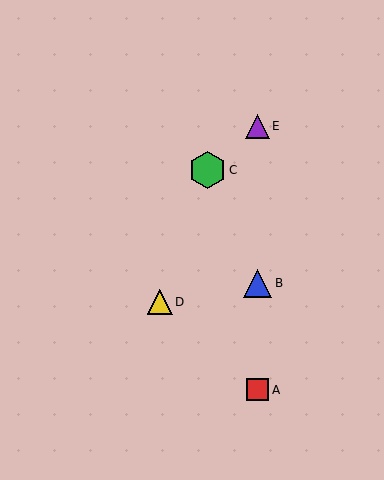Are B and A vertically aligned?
Yes, both are at x≈257.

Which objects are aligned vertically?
Objects A, B, E are aligned vertically.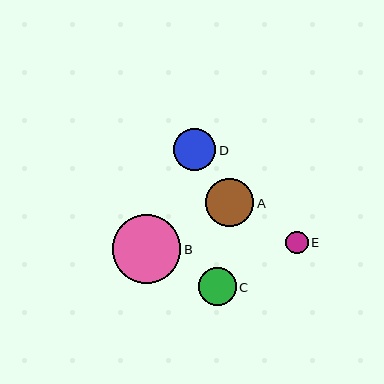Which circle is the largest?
Circle B is the largest with a size of approximately 69 pixels.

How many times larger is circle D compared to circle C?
Circle D is approximately 1.1 times the size of circle C.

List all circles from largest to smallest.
From largest to smallest: B, A, D, C, E.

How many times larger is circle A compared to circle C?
Circle A is approximately 1.3 times the size of circle C.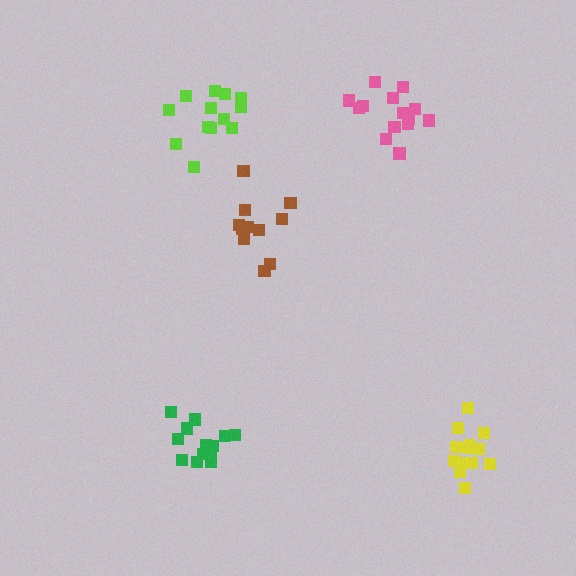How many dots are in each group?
Group 1: 11 dots, Group 2: 13 dots, Group 3: 14 dots, Group 4: 13 dots, Group 5: 13 dots (64 total).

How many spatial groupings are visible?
There are 5 spatial groupings.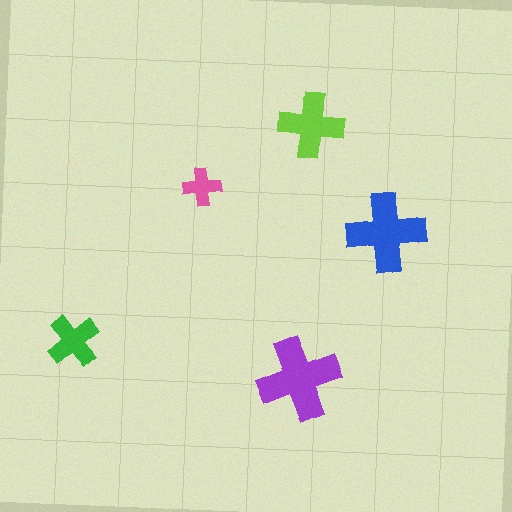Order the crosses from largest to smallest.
the purple one, the blue one, the lime one, the green one, the pink one.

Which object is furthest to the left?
The green cross is leftmost.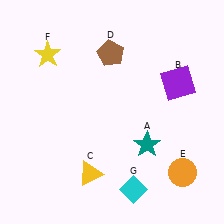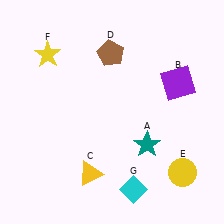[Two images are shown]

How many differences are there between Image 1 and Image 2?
There is 1 difference between the two images.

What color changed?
The circle (E) changed from orange in Image 1 to yellow in Image 2.